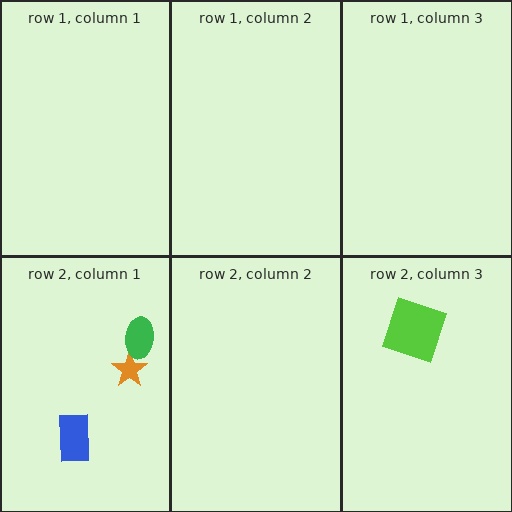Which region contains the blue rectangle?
The row 2, column 1 region.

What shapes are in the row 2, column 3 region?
The lime square.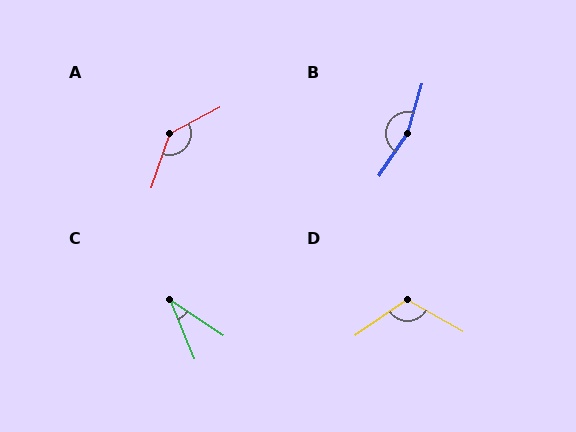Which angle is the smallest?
C, at approximately 35 degrees.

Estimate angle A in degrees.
Approximately 136 degrees.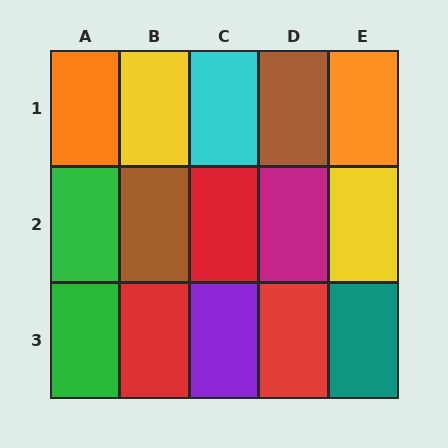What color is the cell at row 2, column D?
Magenta.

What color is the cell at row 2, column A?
Green.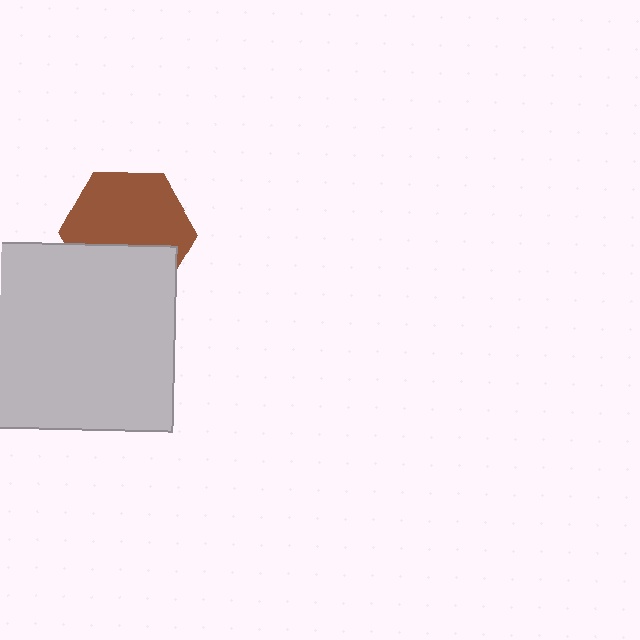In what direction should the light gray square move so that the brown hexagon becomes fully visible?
The light gray square should move down. That is the shortest direction to clear the overlap and leave the brown hexagon fully visible.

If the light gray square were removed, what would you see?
You would see the complete brown hexagon.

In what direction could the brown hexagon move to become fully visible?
The brown hexagon could move up. That would shift it out from behind the light gray square entirely.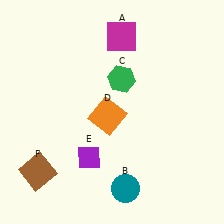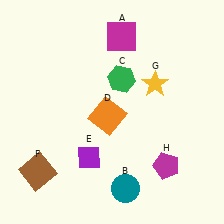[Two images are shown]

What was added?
A yellow star (G), a magenta pentagon (H) were added in Image 2.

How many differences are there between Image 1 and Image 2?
There are 2 differences between the two images.